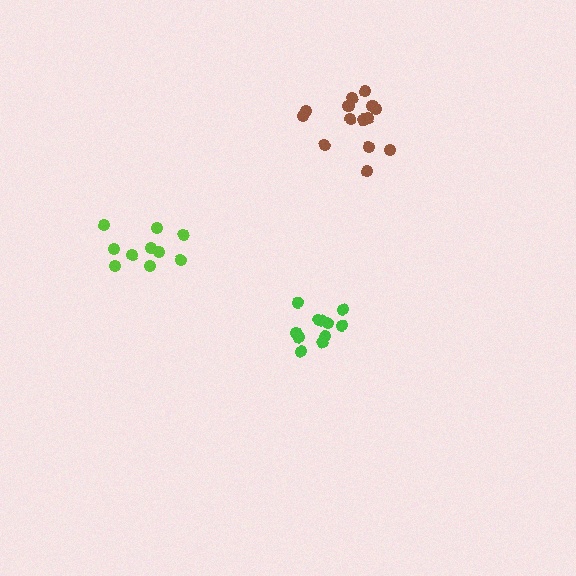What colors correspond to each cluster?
The clusters are colored: brown, lime, green.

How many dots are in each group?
Group 1: 14 dots, Group 2: 10 dots, Group 3: 11 dots (35 total).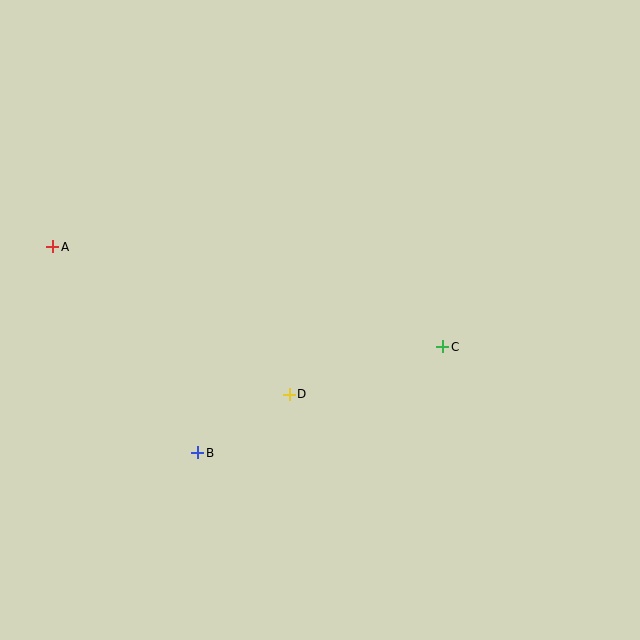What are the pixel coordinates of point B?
Point B is at (198, 453).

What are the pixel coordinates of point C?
Point C is at (443, 347).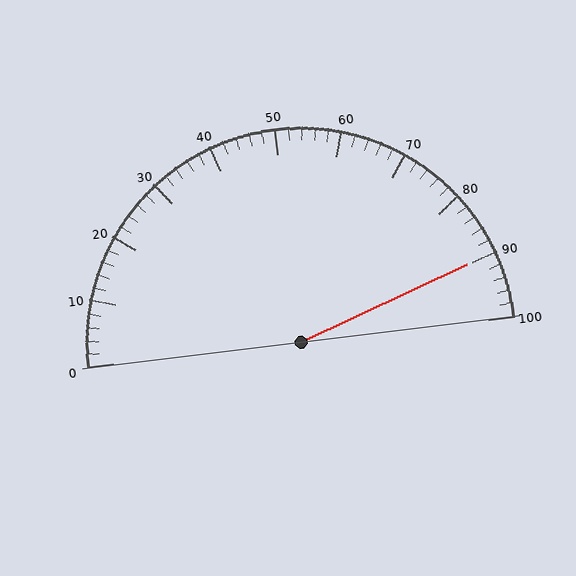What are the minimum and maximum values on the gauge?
The gauge ranges from 0 to 100.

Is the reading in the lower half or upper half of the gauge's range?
The reading is in the upper half of the range (0 to 100).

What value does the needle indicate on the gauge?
The needle indicates approximately 90.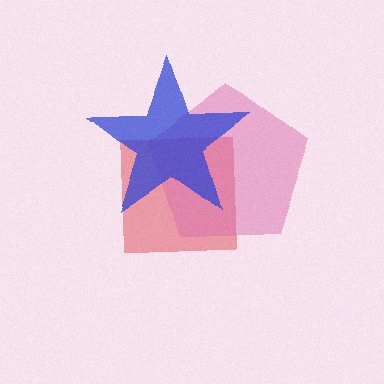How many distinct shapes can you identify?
There are 3 distinct shapes: a red square, a pink pentagon, a blue star.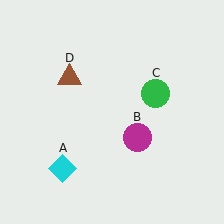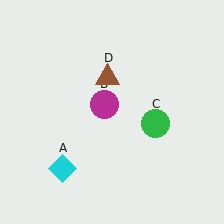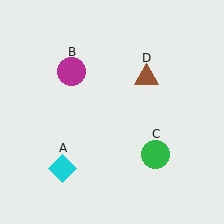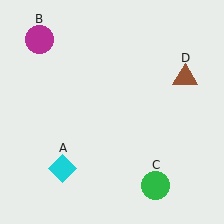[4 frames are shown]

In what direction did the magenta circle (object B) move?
The magenta circle (object B) moved up and to the left.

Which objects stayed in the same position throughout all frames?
Cyan diamond (object A) remained stationary.